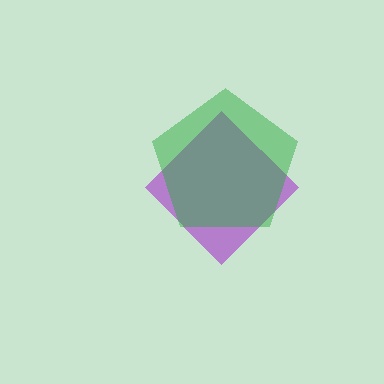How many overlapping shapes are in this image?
There are 2 overlapping shapes in the image.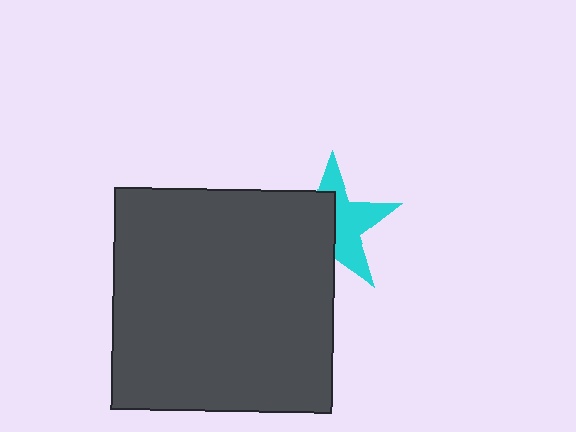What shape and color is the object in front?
The object in front is a dark gray square.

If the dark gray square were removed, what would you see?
You would see the complete cyan star.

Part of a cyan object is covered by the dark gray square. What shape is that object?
It is a star.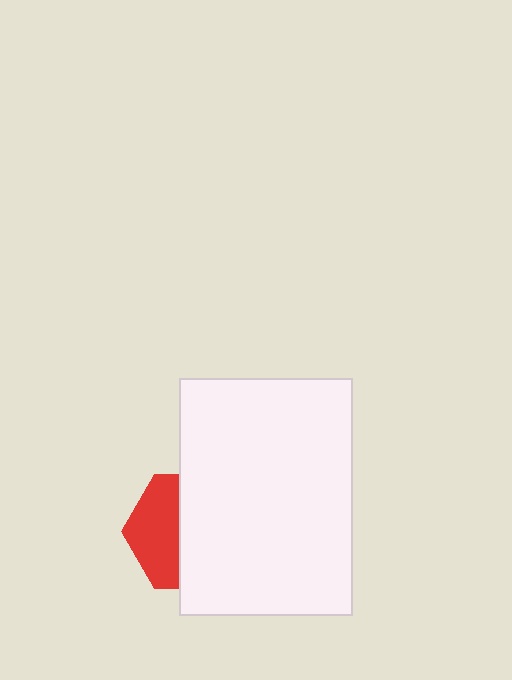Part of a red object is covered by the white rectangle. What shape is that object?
It is a hexagon.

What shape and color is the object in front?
The object in front is a white rectangle.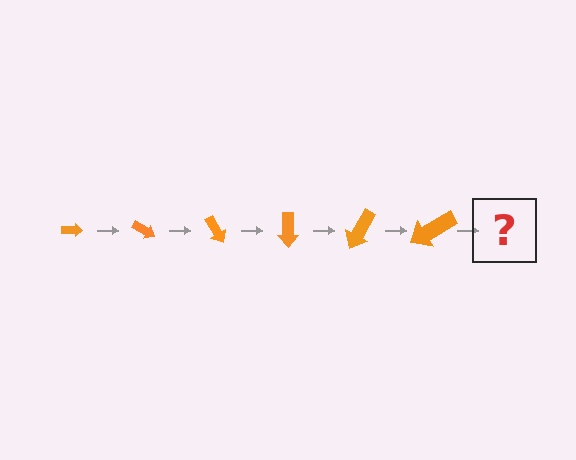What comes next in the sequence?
The next element should be an arrow, larger than the previous one and rotated 180 degrees from the start.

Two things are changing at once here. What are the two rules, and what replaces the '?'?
The two rules are that the arrow grows larger each step and it rotates 30 degrees each step. The '?' should be an arrow, larger than the previous one and rotated 180 degrees from the start.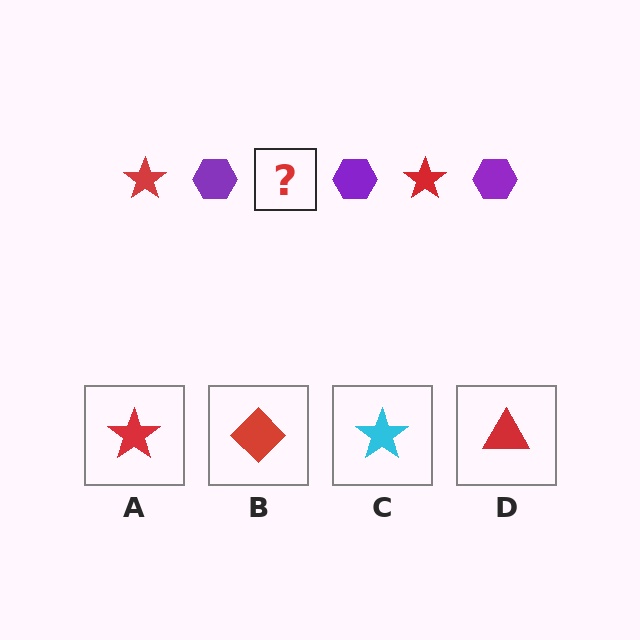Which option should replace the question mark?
Option A.